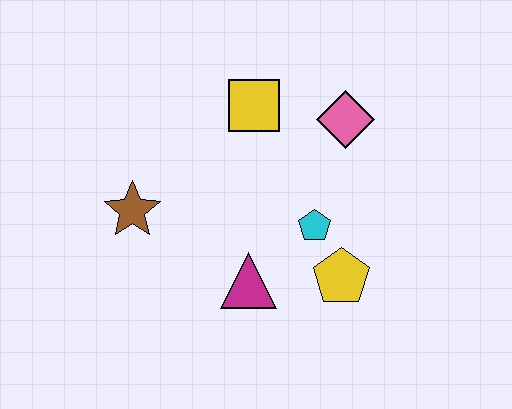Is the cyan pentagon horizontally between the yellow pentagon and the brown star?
Yes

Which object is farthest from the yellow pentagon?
The brown star is farthest from the yellow pentagon.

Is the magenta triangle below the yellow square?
Yes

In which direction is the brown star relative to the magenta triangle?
The brown star is to the left of the magenta triangle.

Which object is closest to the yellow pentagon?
The cyan pentagon is closest to the yellow pentagon.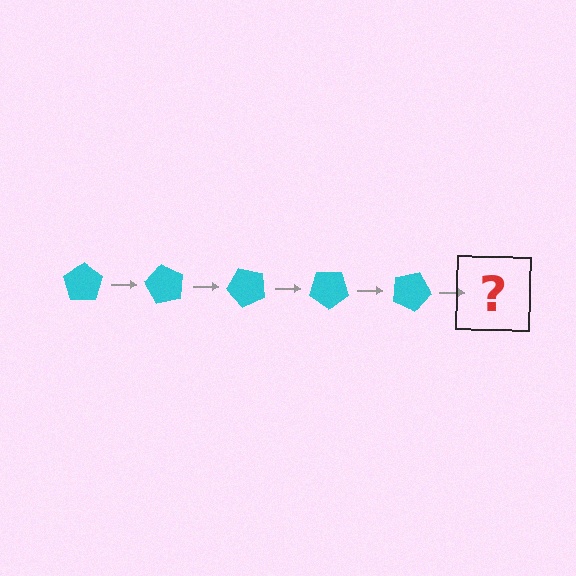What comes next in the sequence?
The next element should be a cyan pentagon rotated 300 degrees.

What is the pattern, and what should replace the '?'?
The pattern is that the pentagon rotates 60 degrees each step. The '?' should be a cyan pentagon rotated 300 degrees.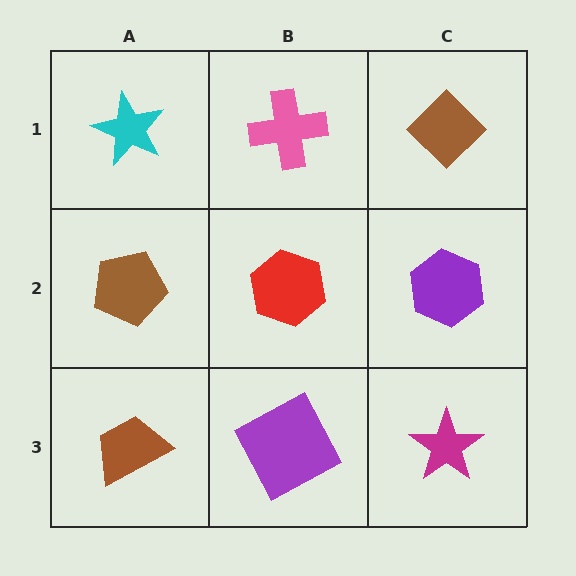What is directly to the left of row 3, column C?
A purple square.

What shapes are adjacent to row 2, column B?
A pink cross (row 1, column B), a purple square (row 3, column B), a brown pentagon (row 2, column A), a purple hexagon (row 2, column C).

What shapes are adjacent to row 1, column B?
A red hexagon (row 2, column B), a cyan star (row 1, column A), a brown diamond (row 1, column C).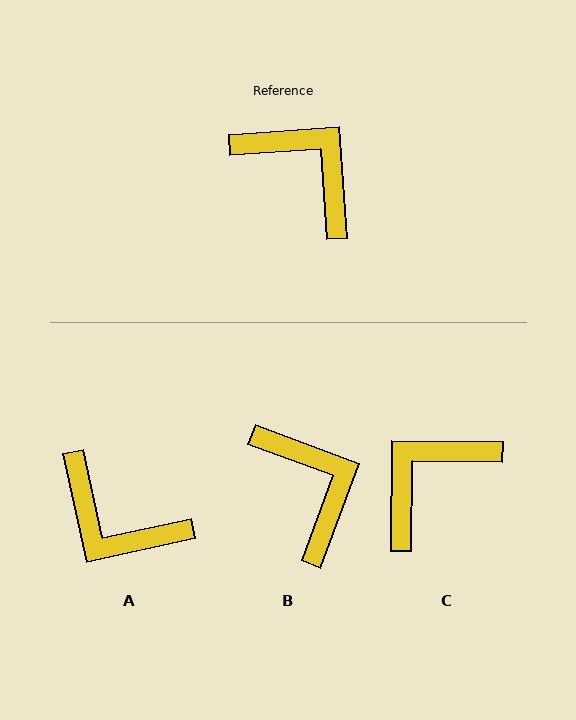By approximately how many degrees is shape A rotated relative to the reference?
Approximately 172 degrees clockwise.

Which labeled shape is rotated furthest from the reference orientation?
A, about 172 degrees away.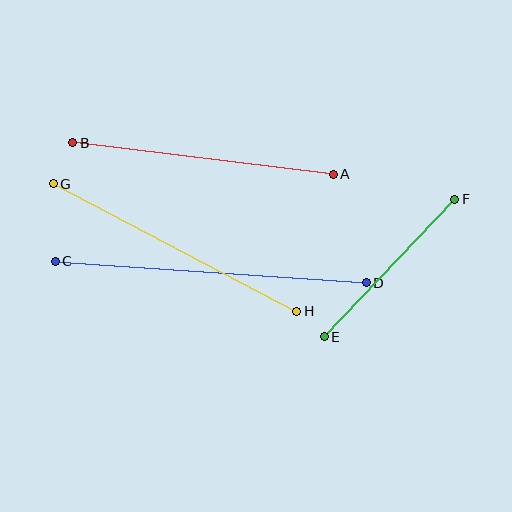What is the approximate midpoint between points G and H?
The midpoint is at approximately (175, 248) pixels.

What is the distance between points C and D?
The distance is approximately 312 pixels.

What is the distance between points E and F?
The distance is approximately 190 pixels.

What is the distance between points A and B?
The distance is approximately 262 pixels.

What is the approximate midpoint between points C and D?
The midpoint is at approximately (211, 272) pixels.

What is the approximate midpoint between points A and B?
The midpoint is at approximately (203, 159) pixels.